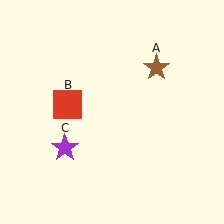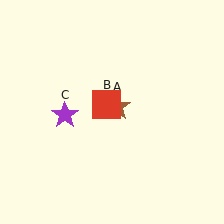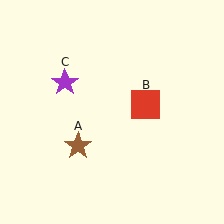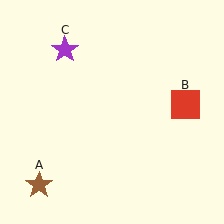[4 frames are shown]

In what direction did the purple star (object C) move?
The purple star (object C) moved up.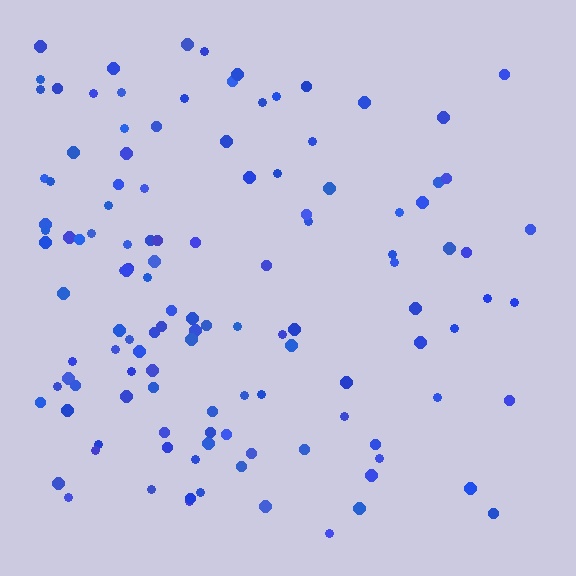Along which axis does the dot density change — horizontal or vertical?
Horizontal.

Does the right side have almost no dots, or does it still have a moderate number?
Still a moderate number, just noticeably fewer than the left.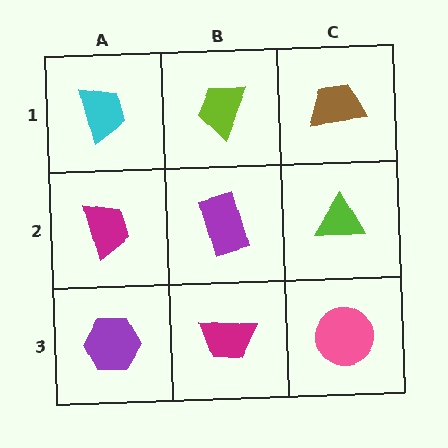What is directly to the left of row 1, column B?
A cyan trapezoid.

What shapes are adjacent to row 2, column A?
A cyan trapezoid (row 1, column A), a purple hexagon (row 3, column A), a purple rectangle (row 2, column B).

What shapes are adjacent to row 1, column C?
A lime triangle (row 2, column C), a lime trapezoid (row 1, column B).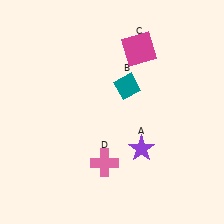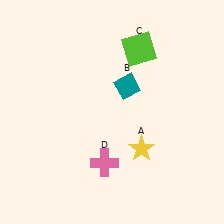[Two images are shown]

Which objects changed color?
A changed from purple to yellow. C changed from magenta to lime.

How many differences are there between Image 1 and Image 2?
There are 2 differences between the two images.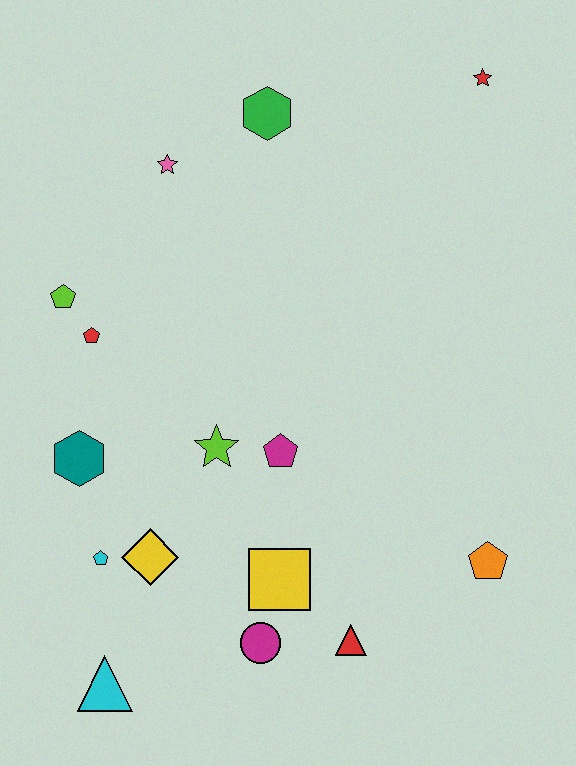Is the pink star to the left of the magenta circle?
Yes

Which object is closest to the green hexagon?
The pink star is closest to the green hexagon.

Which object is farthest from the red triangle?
The red star is farthest from the red triangle.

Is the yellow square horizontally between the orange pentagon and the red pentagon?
Yes